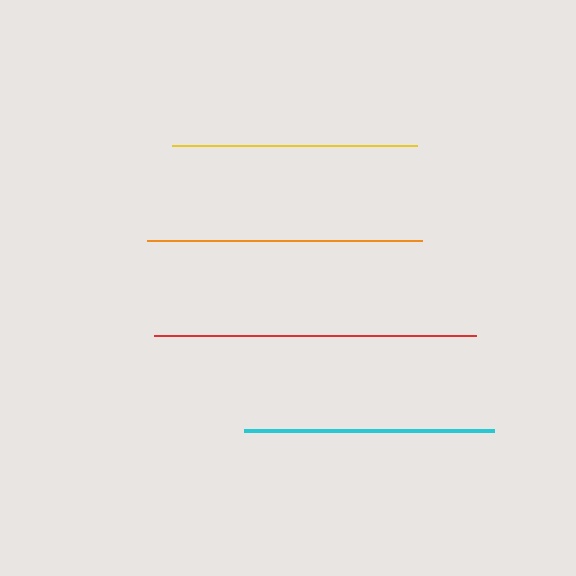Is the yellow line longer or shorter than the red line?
The red line is longer than the yellow line.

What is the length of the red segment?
The red segment is approximately 323 pixels long.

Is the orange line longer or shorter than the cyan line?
The orange line is longer than the cyan line.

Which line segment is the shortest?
The yellow line is the shortest at approximately 245 pixels.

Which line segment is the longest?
The red line is the longest at approximately 323 pixels.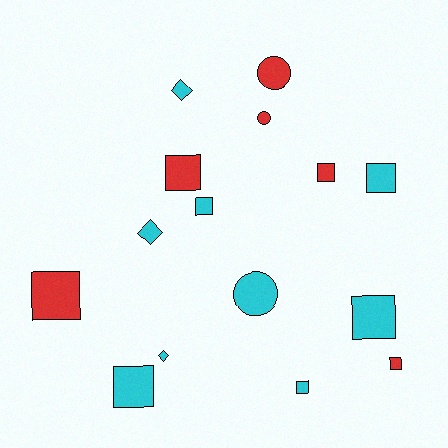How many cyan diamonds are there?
There are 3 cyan diamonds.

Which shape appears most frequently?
Square, with 9 objects.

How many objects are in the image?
There are 15 objects.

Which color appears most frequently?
Cyan, with 9 objects.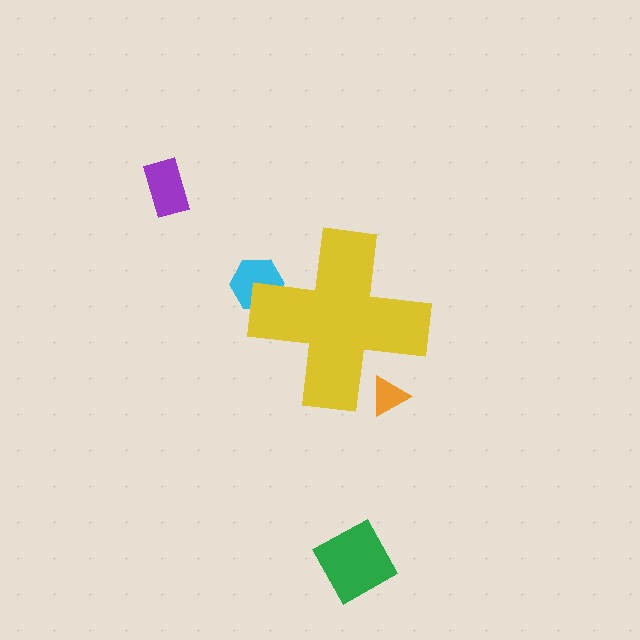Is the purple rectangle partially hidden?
No, the purple rectangle is fully visible.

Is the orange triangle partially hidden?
Yes, the orange triangle is partially hidden behind the yellow cross.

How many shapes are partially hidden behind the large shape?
2 shapes are partially hidden.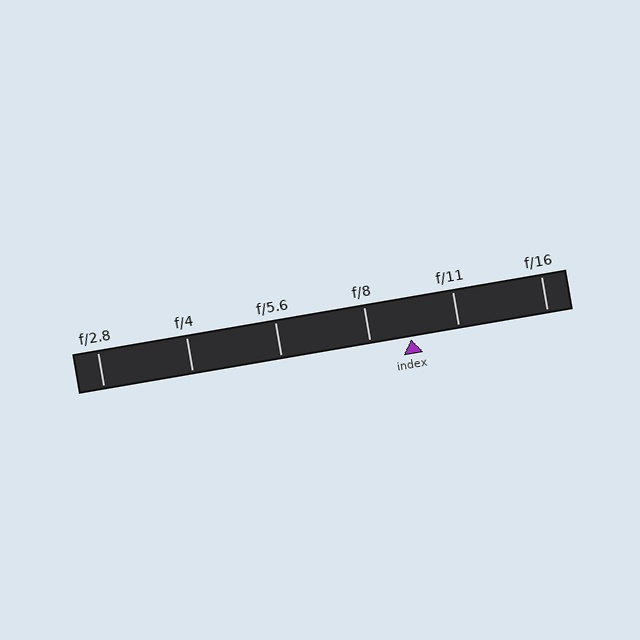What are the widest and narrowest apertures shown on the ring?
The widest aperture shown is f/2.8 and the narrowest is f/16.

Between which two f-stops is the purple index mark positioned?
The index mark is between f/8 and f/11.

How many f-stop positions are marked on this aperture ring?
There are 6 f-stop positions marked.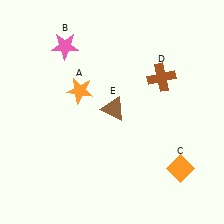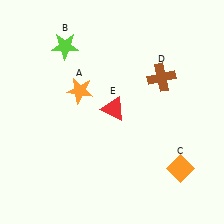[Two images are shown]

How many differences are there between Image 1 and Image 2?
There are 2 differences between the two images.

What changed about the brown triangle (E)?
In Image 1, E is brown. In Image 2, it changed to red.